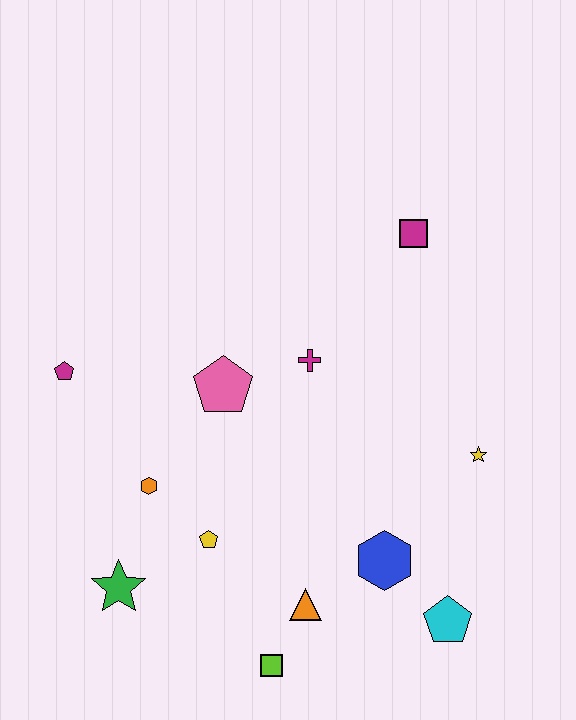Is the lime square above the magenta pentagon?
No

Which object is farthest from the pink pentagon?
The cyan pentagon is farthest from the pink pentagon.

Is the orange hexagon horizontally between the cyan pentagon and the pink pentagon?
No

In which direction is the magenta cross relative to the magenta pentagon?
The magenta cross is to the right of the magenta pentagon.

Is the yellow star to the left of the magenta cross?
No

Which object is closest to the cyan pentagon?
The blue hexagon is closest to the cyan pentagon.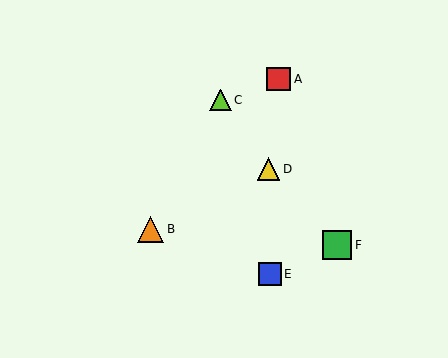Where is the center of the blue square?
The center of the blue square is at (270, 274).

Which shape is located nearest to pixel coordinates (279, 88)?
The red square (labeled A) at (279, 79) is nearest to that location.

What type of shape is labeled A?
Shape A is a red square.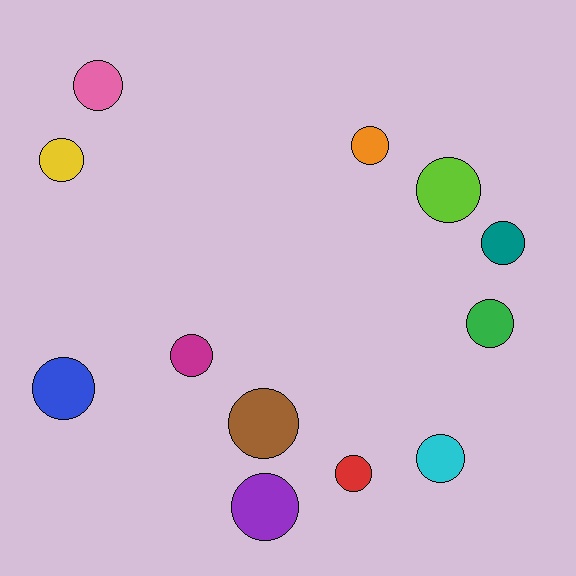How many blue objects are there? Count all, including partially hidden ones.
There is 1 blue object.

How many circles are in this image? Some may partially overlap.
There are 12 circles.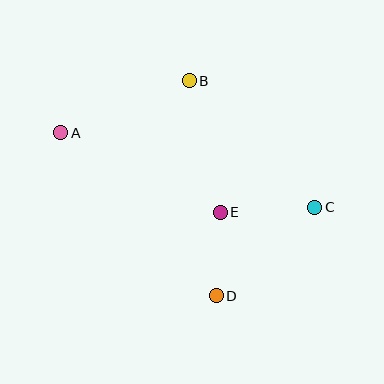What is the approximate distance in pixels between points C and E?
The distance between C and E is approximately 95 pixels.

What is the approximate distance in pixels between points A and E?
The distance between A and E is approximately 178 pixels.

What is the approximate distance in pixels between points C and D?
The distance between C and D is approximately 132 pixels.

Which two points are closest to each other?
Points D and E are closest to each other.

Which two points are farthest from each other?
Points A and C are farthest from each other.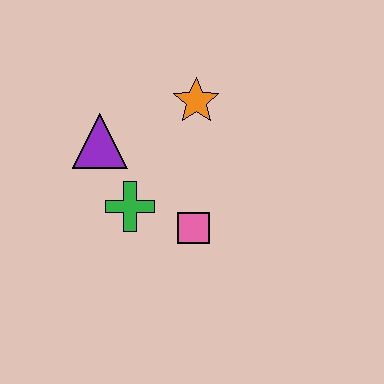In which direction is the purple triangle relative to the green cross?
The purple triangle is above the green cross.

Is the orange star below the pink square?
No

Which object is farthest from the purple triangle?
The pink square is farthest from the purple triangle.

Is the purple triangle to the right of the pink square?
No